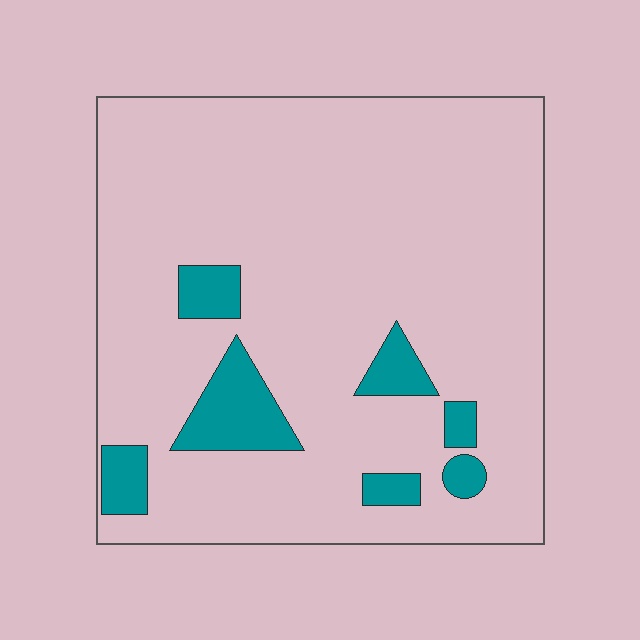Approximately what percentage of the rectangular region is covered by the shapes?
Approximately 10%.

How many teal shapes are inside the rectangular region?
7.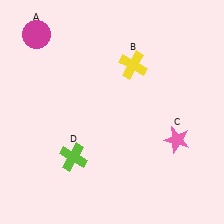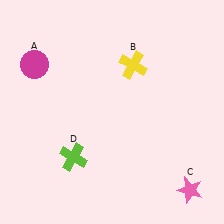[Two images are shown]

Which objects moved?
The objects that moved are: the magenta circle (A), the pink star (C).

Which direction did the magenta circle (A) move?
The magenta circle (A) moved down.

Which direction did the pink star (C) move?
The pink star (C) moved down.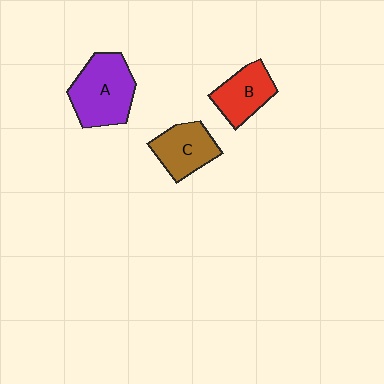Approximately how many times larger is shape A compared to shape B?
Approximately 1.5 times.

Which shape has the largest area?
Shape A (purple).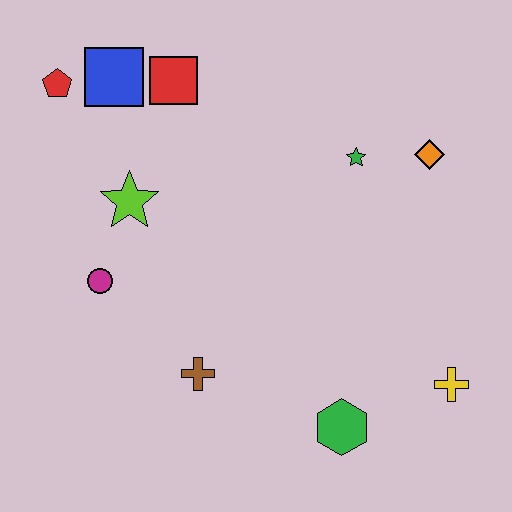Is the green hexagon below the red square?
Yes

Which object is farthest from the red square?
The yellow cross is farthest from the red square.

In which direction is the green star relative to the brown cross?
The green star is above the brown cross.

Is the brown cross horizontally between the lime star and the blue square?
No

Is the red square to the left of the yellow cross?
Yes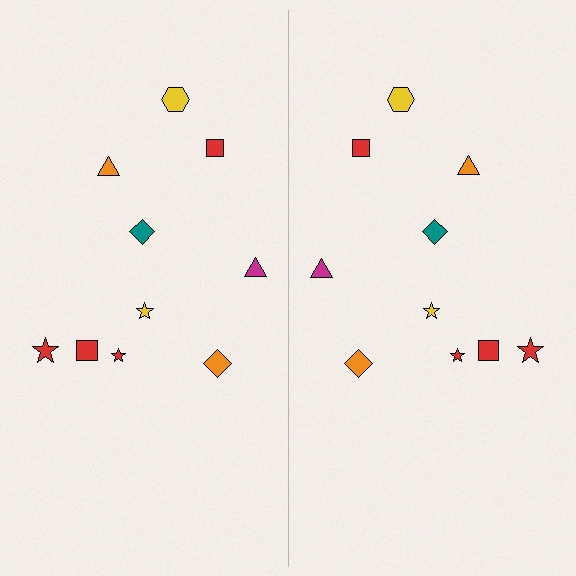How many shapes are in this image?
There are 20 shapes in this image.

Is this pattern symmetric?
Yes, this pattern has bilateral (reflection) symmetry.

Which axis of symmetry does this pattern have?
The pattern has a vertical axis of symmetry running through the center of the image.